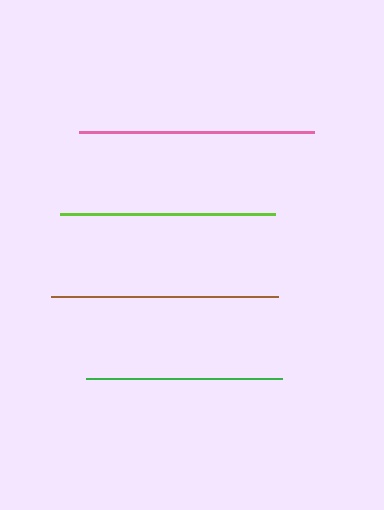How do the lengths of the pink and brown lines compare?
The pink and brown lines are approximately the same length.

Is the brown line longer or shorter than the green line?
The brown line is longer than the green line.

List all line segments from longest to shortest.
From longest to shortest: pink, brown, lime, green.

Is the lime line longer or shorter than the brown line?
The brown line is longer than the lime line.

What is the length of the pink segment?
The pink segment is approximately 235 pixels long.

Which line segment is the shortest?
The green line is the shortest at approximately 196 pixels.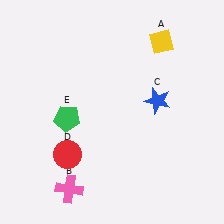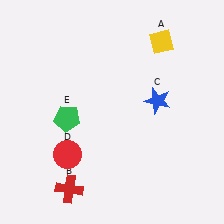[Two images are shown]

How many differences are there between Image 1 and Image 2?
There is 1 difference between the two images.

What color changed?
The cross (B) changed from pink in Image 1 to red in Image 2.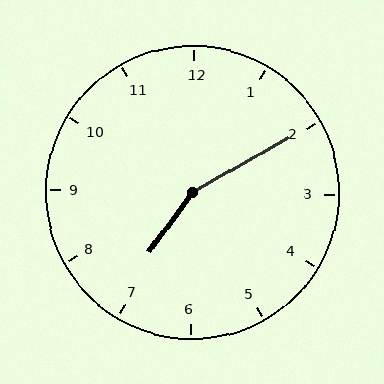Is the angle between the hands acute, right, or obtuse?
It is obtuse.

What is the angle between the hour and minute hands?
Approximately 155 degrees.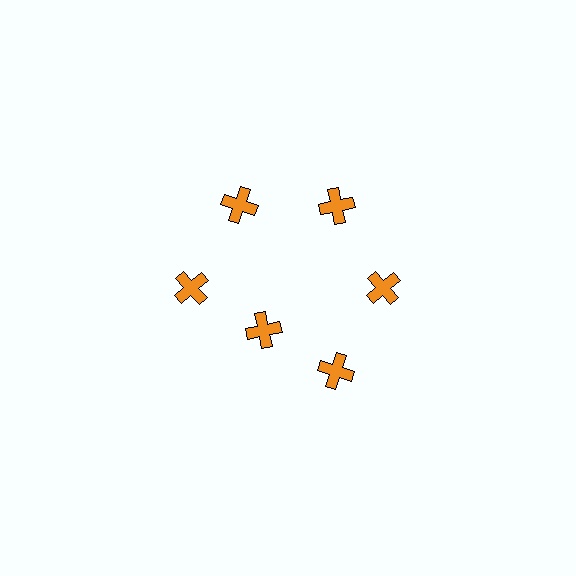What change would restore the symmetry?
The symmetry would be restored by moving it outward, back onto the ring so that all 6 crosses sit at equal angles and equal distance from the center.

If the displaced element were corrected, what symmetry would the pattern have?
It would have 6-fold rotational symmetry — the pattern would map onto itself every 60 degrees.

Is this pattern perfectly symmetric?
No. The 6 orange crosses are arranged in a ring, but one element near the 7 o'clock position is pulled inward toward the center, breaking the 6-fold rotational symmetry.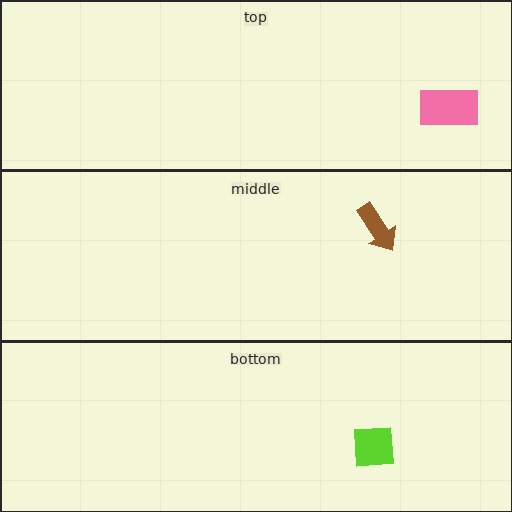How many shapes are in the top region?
1.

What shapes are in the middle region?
The brown arrow.